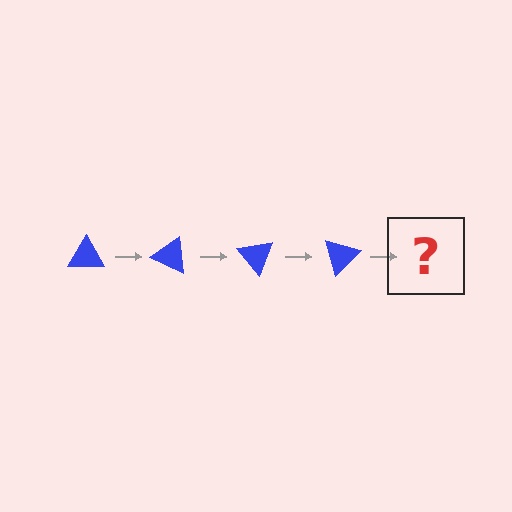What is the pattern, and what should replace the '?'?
The pattern is that the triangle rotates 25 degrees each step. The '?' should be a blue triangle rotated 100 degrees.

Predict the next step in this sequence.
The next step is a blue triangle rotated 100 degrees.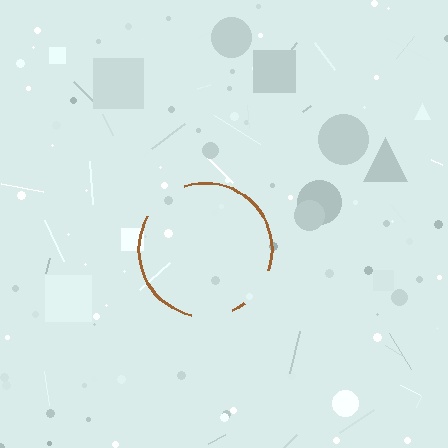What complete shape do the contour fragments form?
The contour fragments form a circle.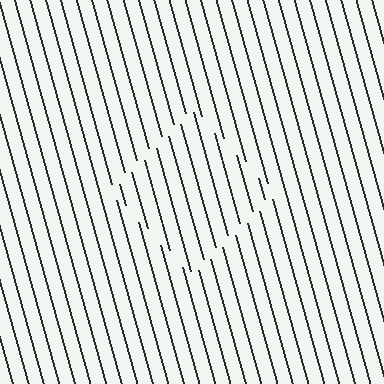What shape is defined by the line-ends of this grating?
An illusory square. The interior of the shape contains the same grating, shifted by half a period — the contour is defined by the phase discontinuity where line-ends from the inner and outer gratings abut.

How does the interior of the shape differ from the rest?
The interior of the shape contains the same grating, shifted by half a period — the contour is defined by the phase discontinuity where line-ends from the inner and outer gratings abut.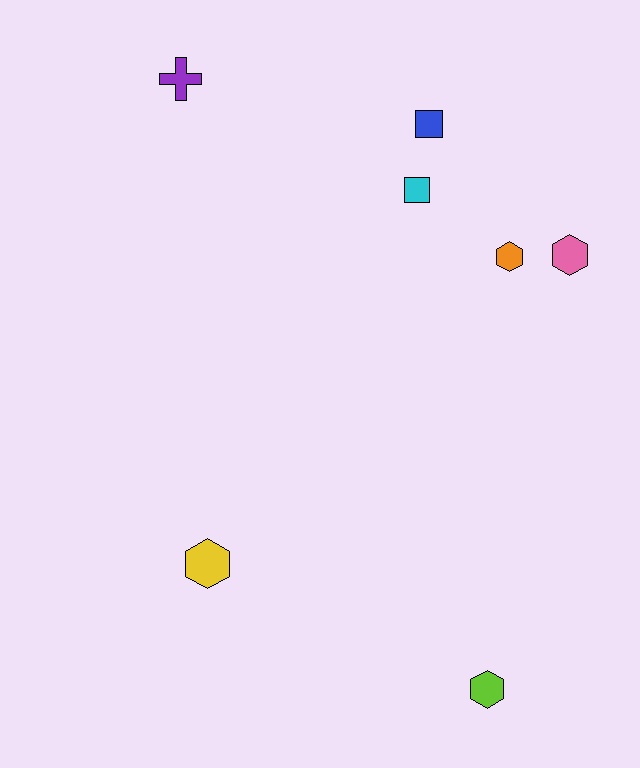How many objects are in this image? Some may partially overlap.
There are 7 objects.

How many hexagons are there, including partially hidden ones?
There are 4 hexagons.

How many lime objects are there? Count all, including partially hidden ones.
There is 1 lime object.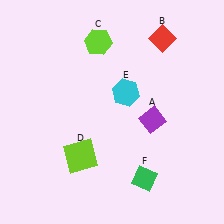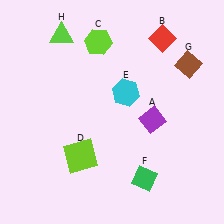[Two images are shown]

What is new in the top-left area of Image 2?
A lime triangle (H) was added in the top-left area of Image 2.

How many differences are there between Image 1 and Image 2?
There are 2 differences between the two images.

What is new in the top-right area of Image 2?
A brown diamond (G) was added in the top-right area of Image 2.